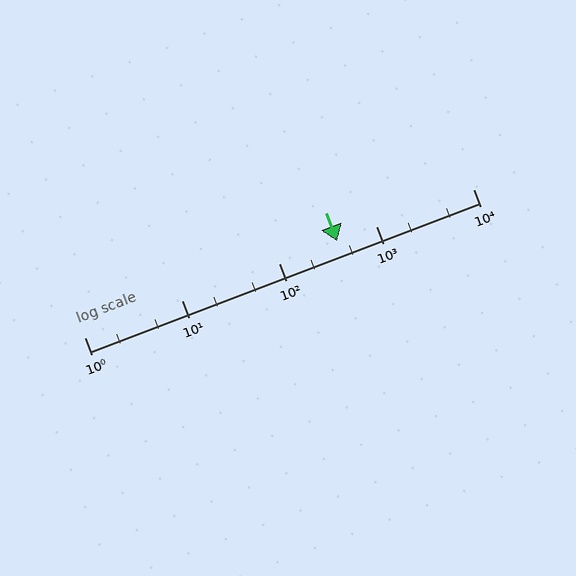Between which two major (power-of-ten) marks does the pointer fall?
The pointer is between 100 and 1000.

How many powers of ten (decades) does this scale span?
The scale spans 4 decades, from 1 to 10000.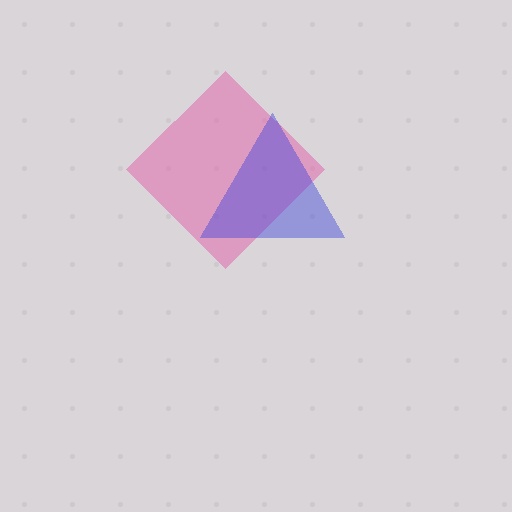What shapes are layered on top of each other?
The layered shapes are: a pink diamond, a blue triangle.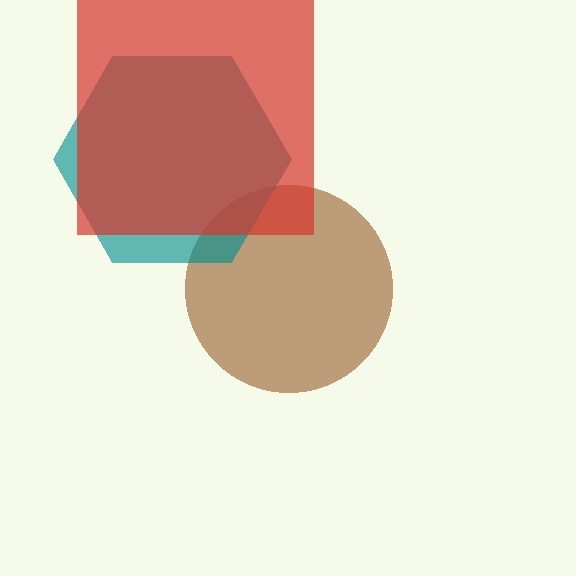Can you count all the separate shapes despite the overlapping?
Yes, there are 3 separate shapes.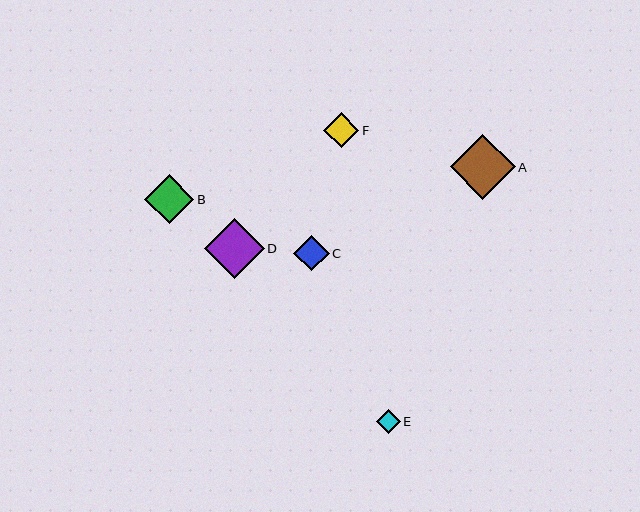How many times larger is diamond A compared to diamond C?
Diamond A is approximately 1.8 times the size of diamond C.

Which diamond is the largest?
Diamond A is the largest with a size of approximately 65 pixels.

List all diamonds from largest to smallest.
From largest to smallest: A, D, B, C, F, E.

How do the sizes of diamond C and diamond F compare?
Diamond C and diamond F are approximately the same size.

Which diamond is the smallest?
Diamond E is the smallest with a size of approximately 24 pixels.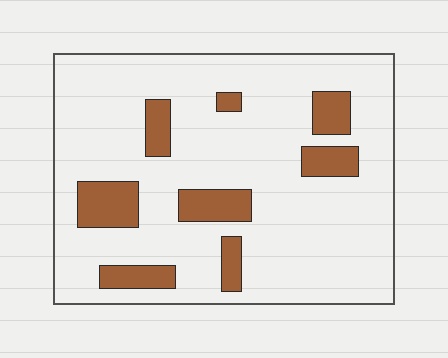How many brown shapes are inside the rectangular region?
8.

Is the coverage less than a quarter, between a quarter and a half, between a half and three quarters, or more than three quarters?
Less than a quarter.